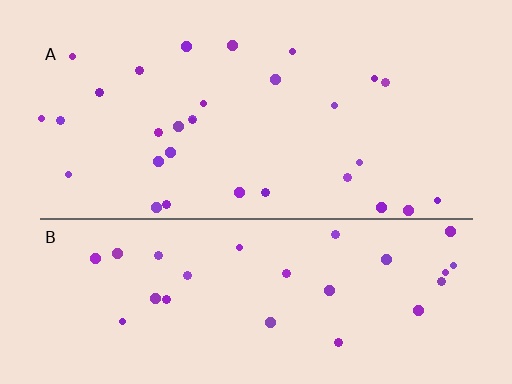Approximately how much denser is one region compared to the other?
Approximately 1.1× — region A over region B.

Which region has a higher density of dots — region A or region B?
A (the top).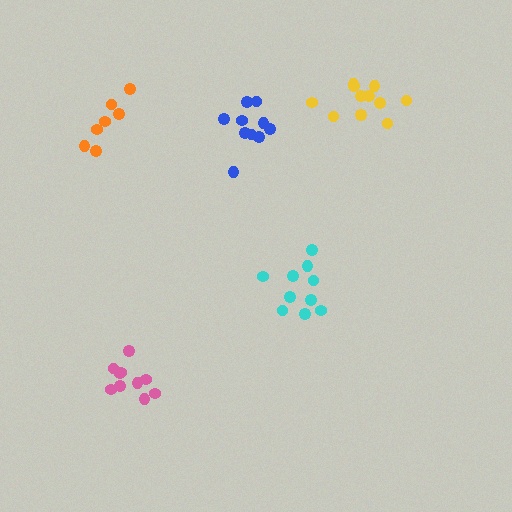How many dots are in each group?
Group 1: 10 dots, Group 2: 7 dots, Group 3: 11 dots, Group 4: 10 dots, Group 5: 10 dots (48 total).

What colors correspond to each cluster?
The clusters are colored: pink, orange, yellow, blue, cyan.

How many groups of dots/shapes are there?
There are 5 groups.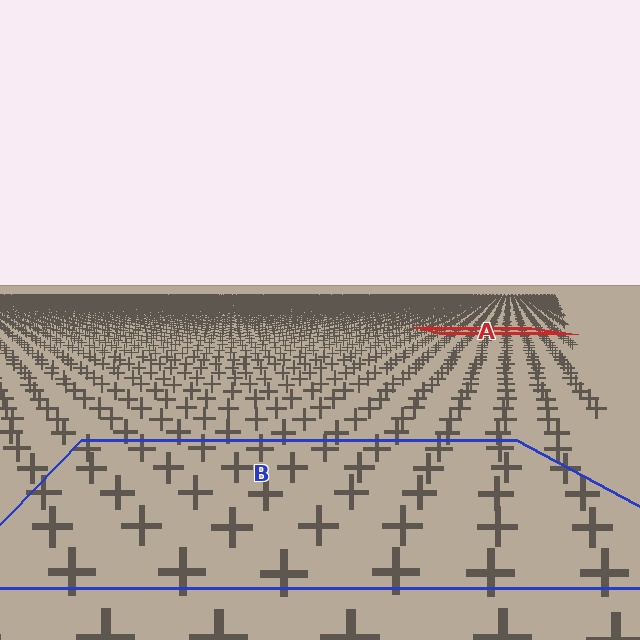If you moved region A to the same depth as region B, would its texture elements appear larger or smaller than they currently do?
They would appear larger. At a closer depth, the same texture elements are projected at a bigger on-screen size.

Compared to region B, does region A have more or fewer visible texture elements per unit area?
Region A has more texture elements per unit area — they are packed more densely because it is farther away.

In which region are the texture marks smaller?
The texture marks are smaller in region A, because it is farther away.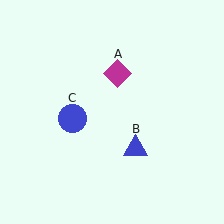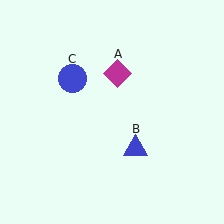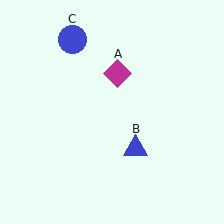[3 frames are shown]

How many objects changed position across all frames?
1 object changed position: blue circle (object C).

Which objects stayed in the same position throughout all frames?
Magenta diamond (object A) and blue triangle (object B) remained stationary.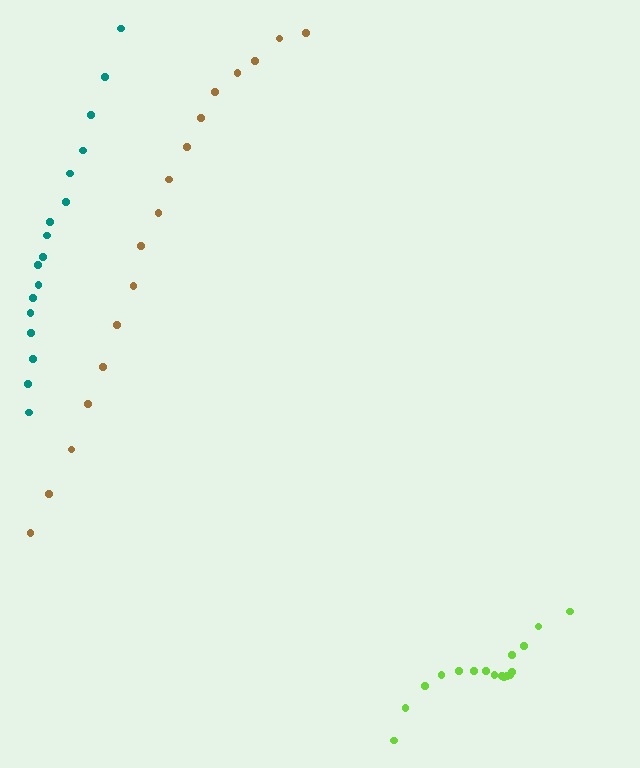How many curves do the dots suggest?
There are 3 distinct paths.